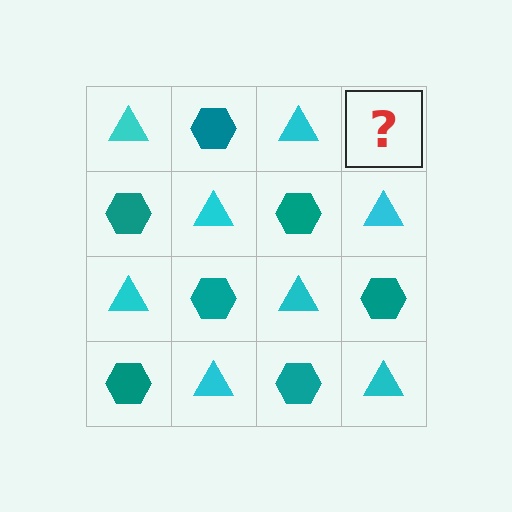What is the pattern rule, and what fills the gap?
The rule is that it alternates cyan triangle and teal hexagon in a checkerboard pattern. The gap should be filled with a teal hexagon.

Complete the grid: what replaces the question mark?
The question mark should be replaced with a teal hexagon.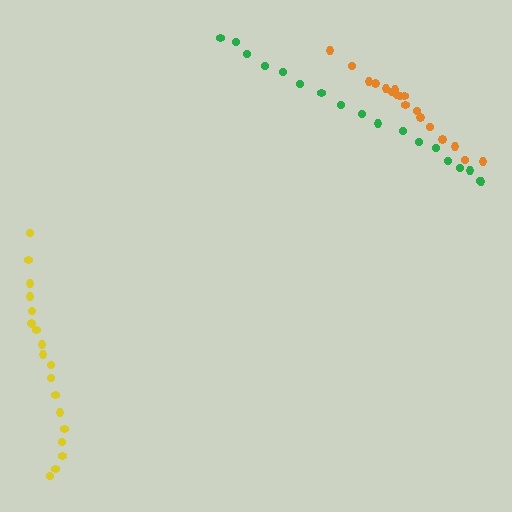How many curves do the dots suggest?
There are 3 distinct paths.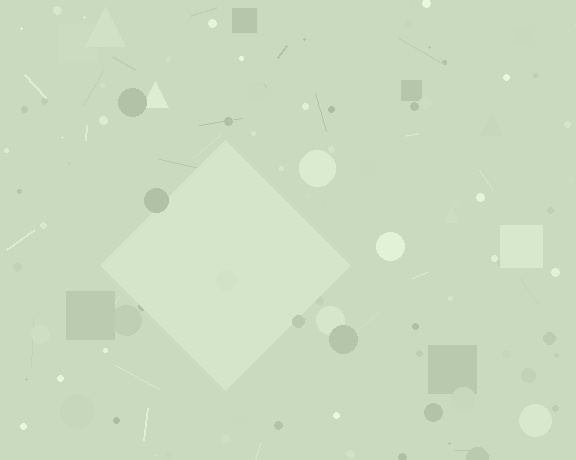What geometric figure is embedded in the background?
A diamond is embedded in the background.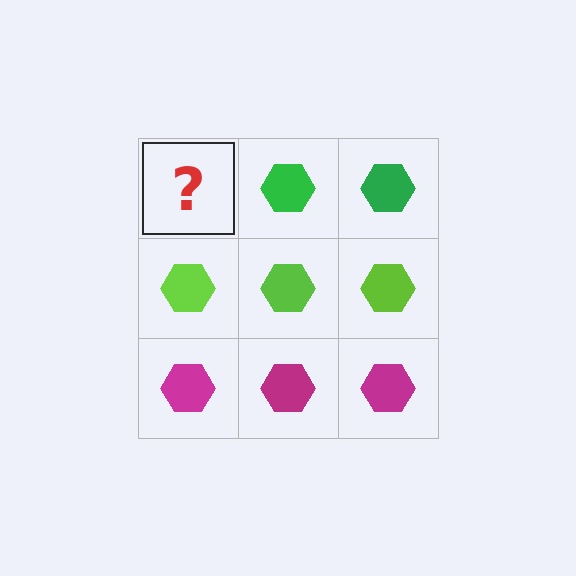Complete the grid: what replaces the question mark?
The question mark should be replaced with a green hexagon.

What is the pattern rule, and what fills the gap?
The rule is that each row has a consistent color. The gap should be filled with a green hexagon.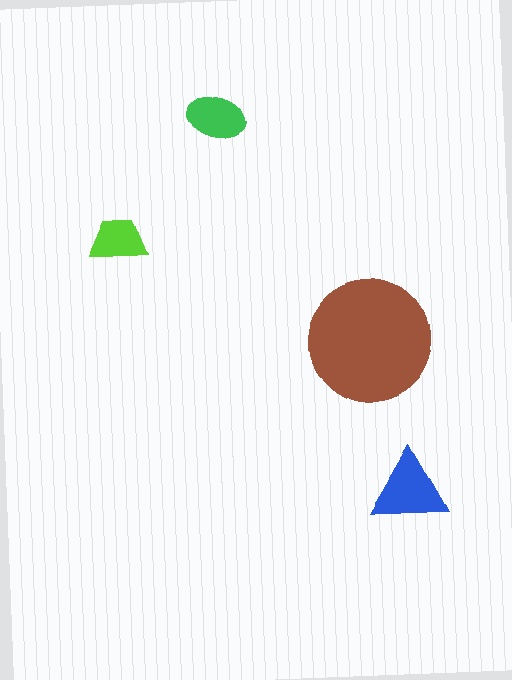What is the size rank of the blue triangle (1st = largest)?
2nd.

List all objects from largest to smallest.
The brown circle, the blue triangle, the green ellipse, the lime trapezoid.